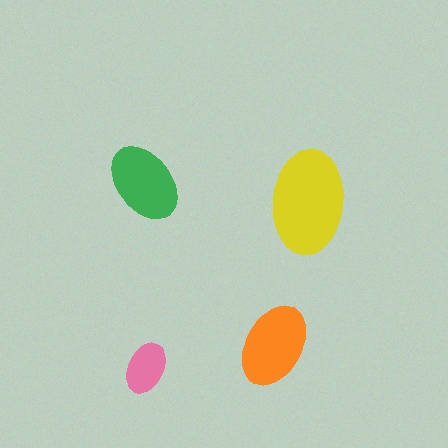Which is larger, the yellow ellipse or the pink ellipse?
The yellow one.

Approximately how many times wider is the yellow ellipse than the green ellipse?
About 1.5 times wider.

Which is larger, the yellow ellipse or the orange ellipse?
The yellow one.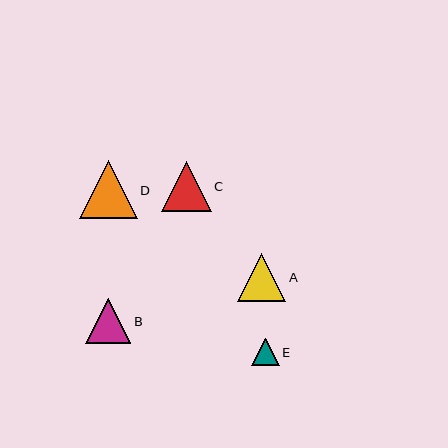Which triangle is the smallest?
Triangle E is the smallest with a size of approximately 27 pixels.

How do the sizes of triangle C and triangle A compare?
Triangle C and triangle A are approximately the same size.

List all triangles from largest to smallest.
From largest to smallest: D, C, A, B, E.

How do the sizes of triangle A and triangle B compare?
Triangle A and triangle B are approximately the same size.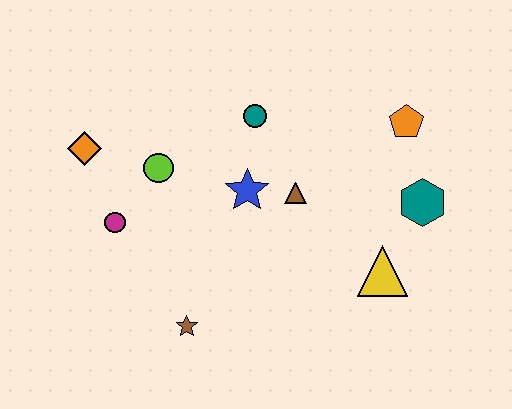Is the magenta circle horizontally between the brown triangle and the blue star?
No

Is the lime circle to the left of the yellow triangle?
Yes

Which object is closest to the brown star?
The magenta circle is closest to the brown star.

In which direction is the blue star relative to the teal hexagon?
The blue star is to the left of the teal hexagon.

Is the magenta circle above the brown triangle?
No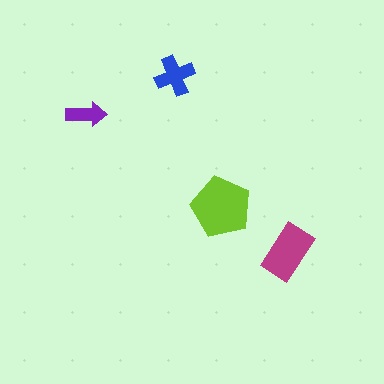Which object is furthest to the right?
The magenta rectangle is rightmost.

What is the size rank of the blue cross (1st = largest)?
3rd.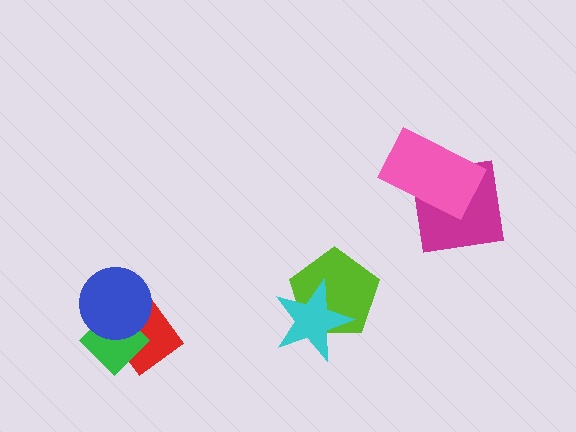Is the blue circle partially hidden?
No, no other shape covers it.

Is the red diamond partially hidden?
Yes, it is partially covered by another shape.